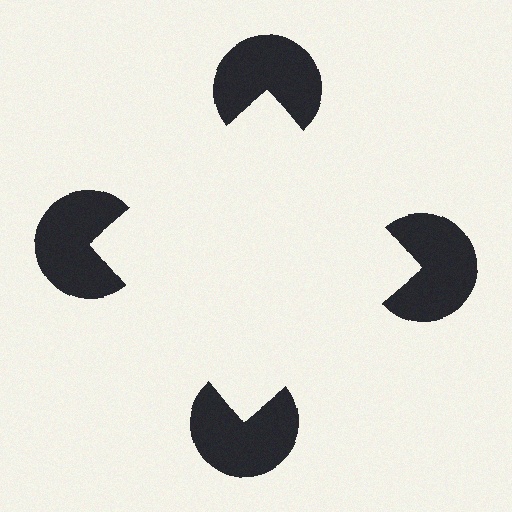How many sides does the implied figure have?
4 sides.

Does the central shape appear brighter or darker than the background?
It typically appears slightly brighter than the background, even though no actual brightness change is drawn.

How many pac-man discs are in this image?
There are 4 — one at each vertex of the illusory square.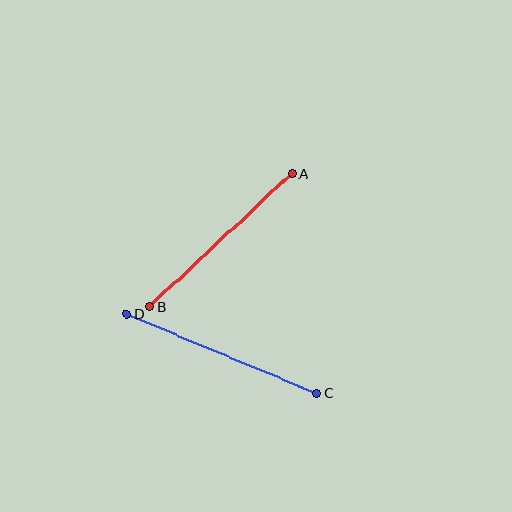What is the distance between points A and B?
The distance is approximately 195 pixels.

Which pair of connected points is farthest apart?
Points C and D are farthest apart.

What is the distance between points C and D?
The distance is approximately 206 pixels.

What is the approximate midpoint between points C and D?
The midpoint is at approximately (222, 354) pixels.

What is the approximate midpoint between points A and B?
The midpoint is at approximately (221, 240) pixels.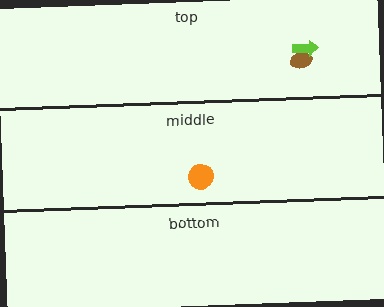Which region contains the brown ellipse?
The top region.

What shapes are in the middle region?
The orange circle.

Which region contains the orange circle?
The middle region.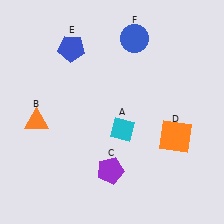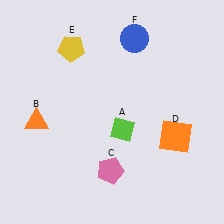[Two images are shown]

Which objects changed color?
A changed from cyan to lime. C changed from purple to pink. E changed from blue to yellow.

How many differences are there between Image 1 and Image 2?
There are 3 differences between the two images.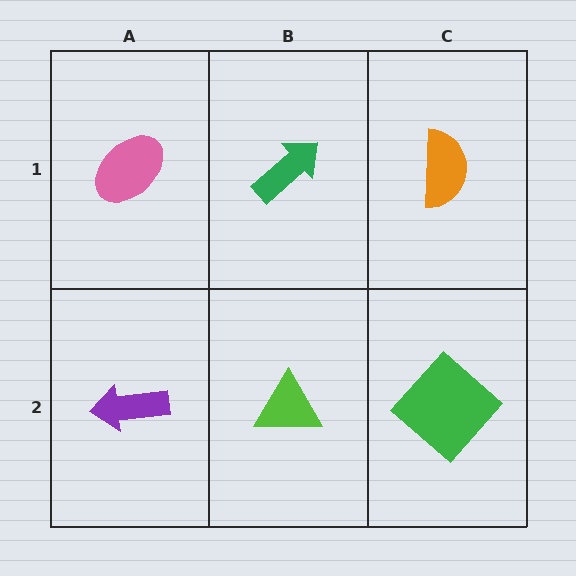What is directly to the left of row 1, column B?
A pink ellipse.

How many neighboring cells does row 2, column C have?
2.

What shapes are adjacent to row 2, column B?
A green arrow (row 1, column B), a purple arrow (row 2, column A), a green diamond (row 2, column C).